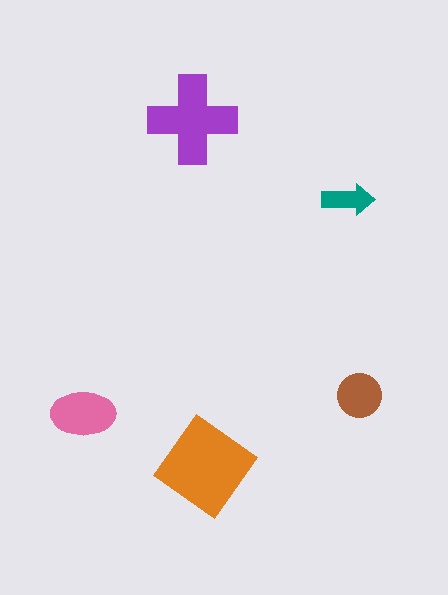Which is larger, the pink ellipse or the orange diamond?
The orange diamond.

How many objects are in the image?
There are 5 objects in the image.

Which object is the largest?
The orange diamond.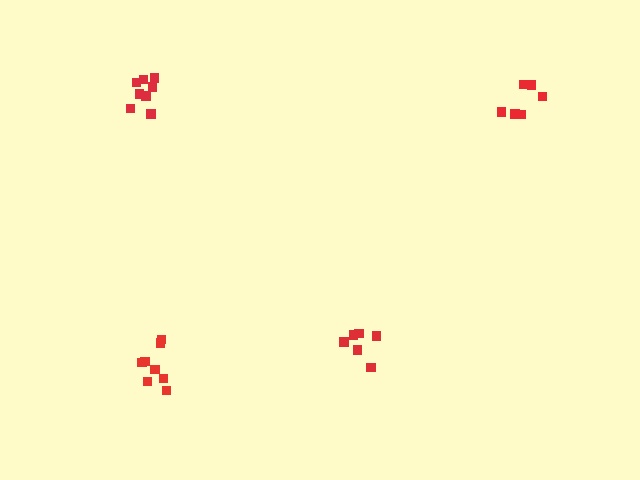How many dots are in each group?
Group 1: 8 dots, Group 2: 6 dots, Group 3: 8 dots, Group 4: 6 dots (28 total).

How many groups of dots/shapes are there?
There are 4 groups.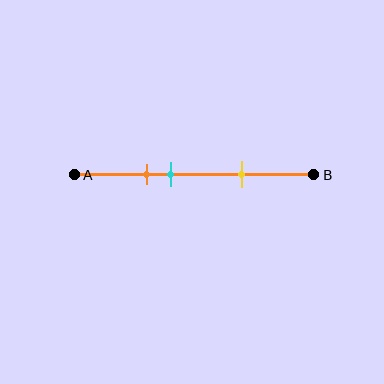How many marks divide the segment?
There are 3 marks dividing the segment.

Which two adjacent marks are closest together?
The orange and cyan marks are the closest adjacent pair.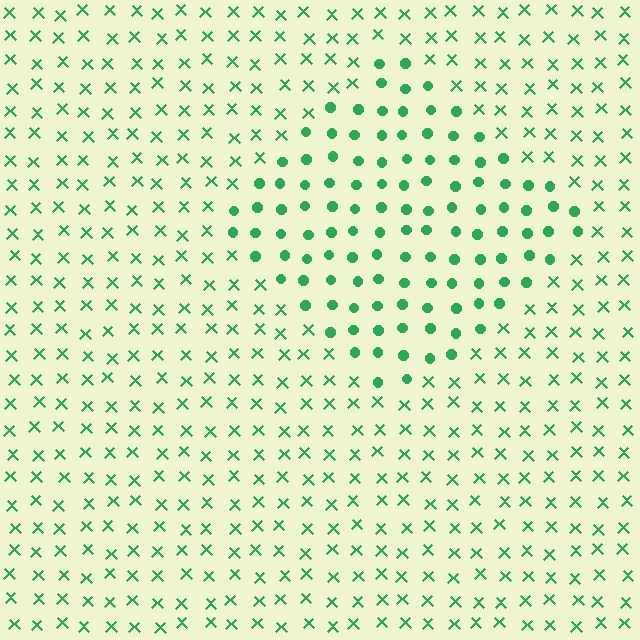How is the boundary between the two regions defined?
The boundary is defined by a change in element shape: circles inside vs. X marks outside. All elements share the same color and spacing.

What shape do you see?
I see a diamond.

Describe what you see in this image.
The image is filled with small green elements arranged in a uniform grid. A diamond-shaped region contains circles, while the surrounding area contains X marks. The boundary is defined purely by the change in element shape.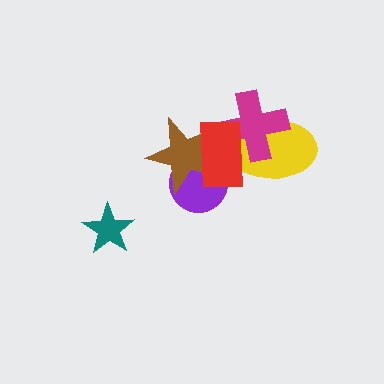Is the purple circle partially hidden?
Yes, it is partially covered by another shape.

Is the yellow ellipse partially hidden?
Yes, it is partially covered by another shape.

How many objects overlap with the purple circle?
2 objects overlap with the purple circle.